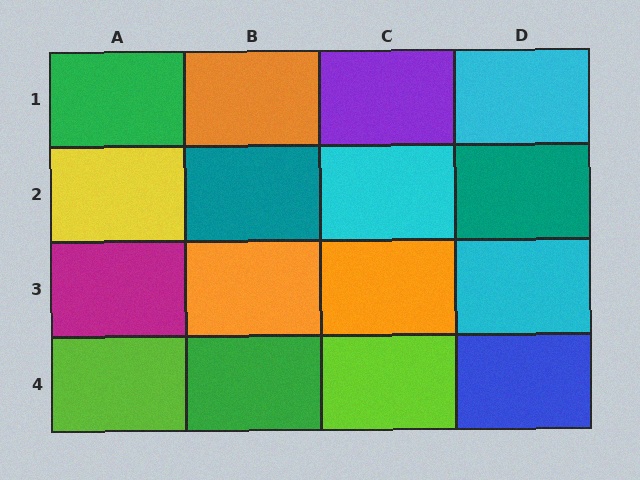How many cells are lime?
2 cells are lime.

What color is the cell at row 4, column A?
Lime.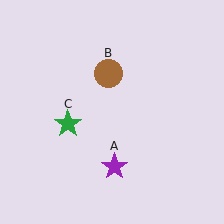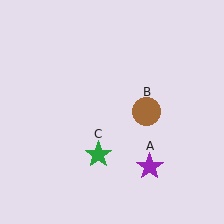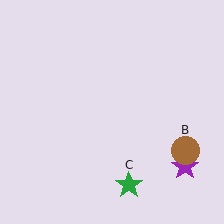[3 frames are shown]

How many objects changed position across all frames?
3 objects changed position: purple star (object A), brown circle (object B), green star (object C).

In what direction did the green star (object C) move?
The green star (object C) moved down and to the right.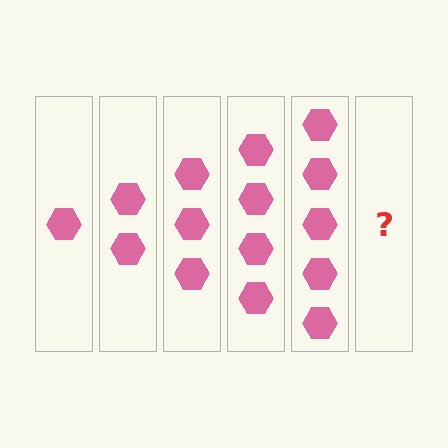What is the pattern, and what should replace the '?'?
The pattern is that each step adds one more hexagon. The '?' should be 6 hexagons.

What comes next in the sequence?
The next element should be 6 hexagons.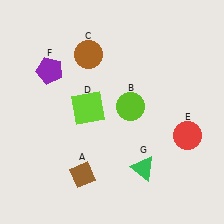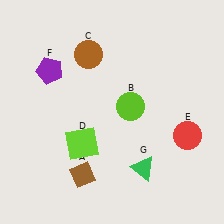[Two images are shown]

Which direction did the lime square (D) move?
The lime square (D) moved down.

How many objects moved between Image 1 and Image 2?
1 object moved between the two images.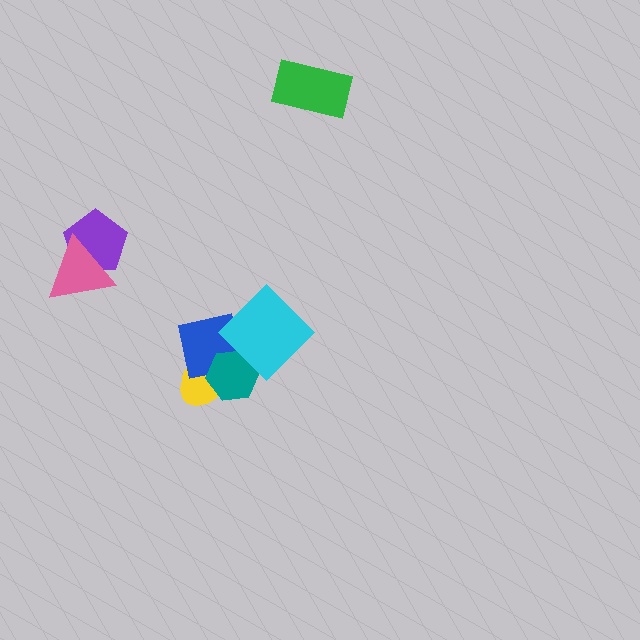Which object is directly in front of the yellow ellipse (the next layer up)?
The blue square is directly in front of the yellow ellipse.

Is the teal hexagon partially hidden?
Yes, it is partially covered by another shape.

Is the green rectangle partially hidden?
No, no other shape covers it.